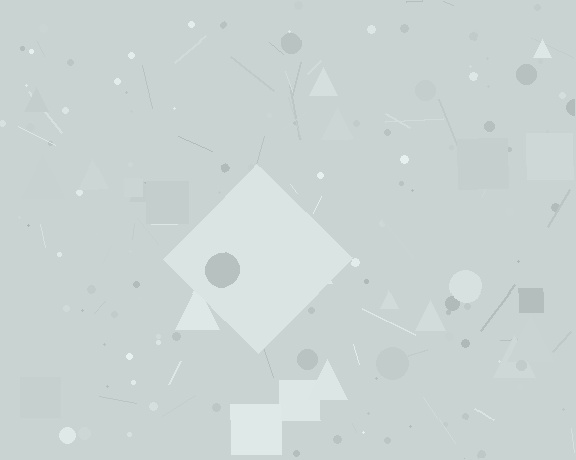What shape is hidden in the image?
A diamond is hidden in the image.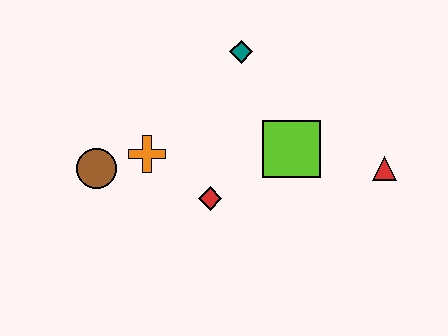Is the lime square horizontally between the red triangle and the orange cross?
Yes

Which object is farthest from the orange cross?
The red triangle is farthest from the orange cross.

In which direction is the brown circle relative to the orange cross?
The brown circle is to the left of the orange cross.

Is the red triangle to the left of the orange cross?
No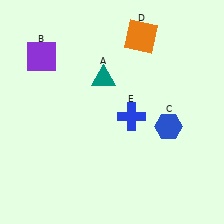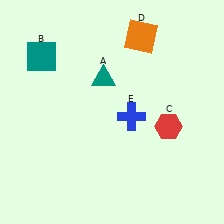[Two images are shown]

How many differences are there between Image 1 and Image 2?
There are 2 differences between the two images.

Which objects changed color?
B changed from purple to teal. C changed from blue to red.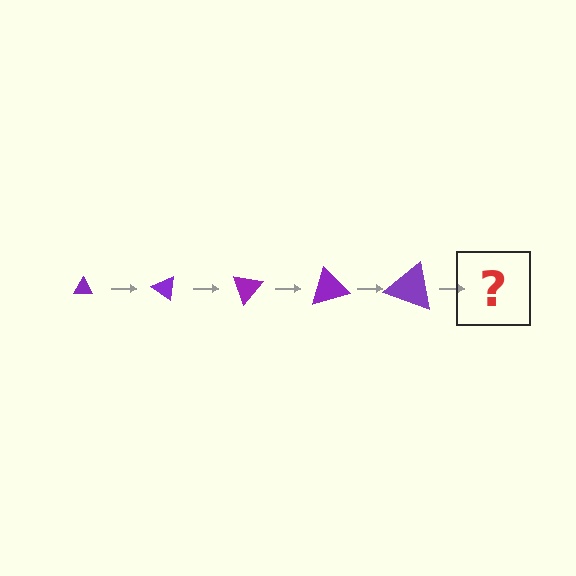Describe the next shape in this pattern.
It should be a triangle, larger than the previous one and rotated 175 degrees from the start.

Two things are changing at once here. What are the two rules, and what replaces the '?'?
The two rules are that the triangle grows larger each step and it rotates 35 degrees each step. The '?' should be a triangle, larger than the previous one and rotated 175 degrees from the start.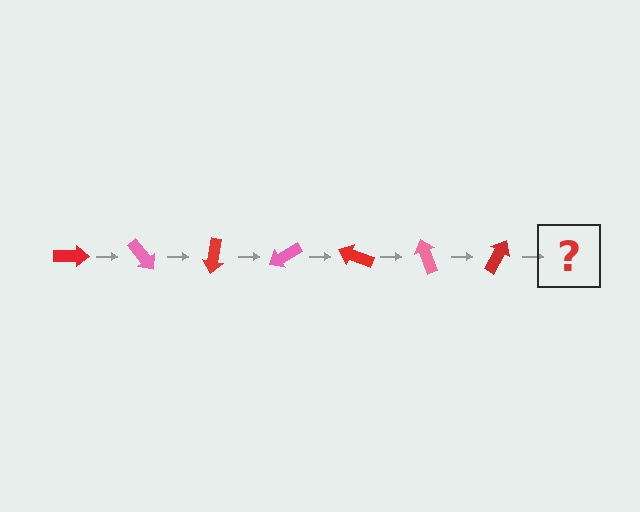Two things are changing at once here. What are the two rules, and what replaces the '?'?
The two rules are that it rotates 50 degrees each step and the color cycles through red and pink. The '?' should be a pink arrow, rotated 350 degrees from the start.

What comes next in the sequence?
The next element should be a pink arrow, rotated 350 degrees from the start.